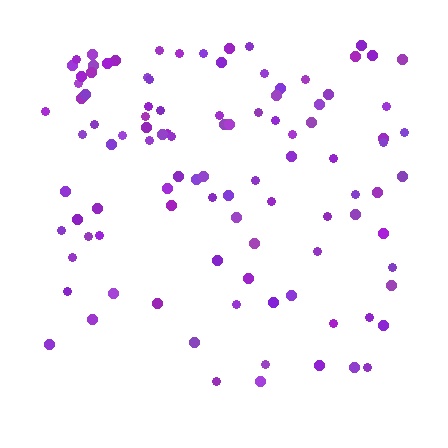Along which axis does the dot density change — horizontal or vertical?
Vertical.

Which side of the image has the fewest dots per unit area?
The bottom.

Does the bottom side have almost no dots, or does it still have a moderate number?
Still a moderate number, just noticeably fewer than the top.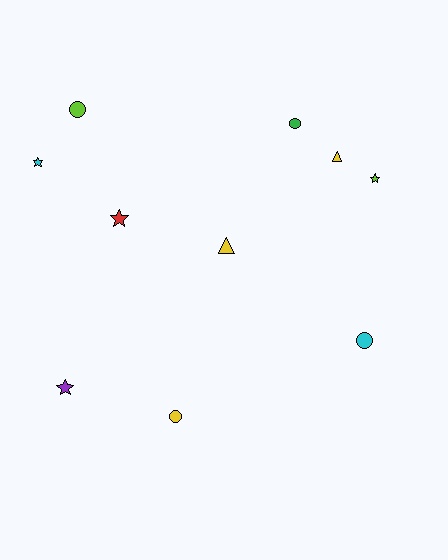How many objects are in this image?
There are 10 objects.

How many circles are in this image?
There are 4 circles.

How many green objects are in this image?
There is 1 green object.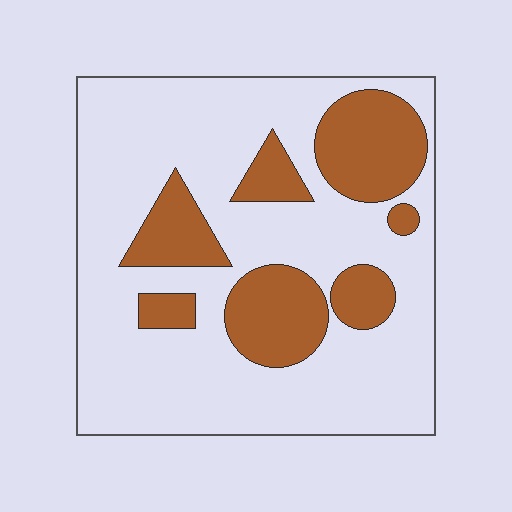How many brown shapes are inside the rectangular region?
7.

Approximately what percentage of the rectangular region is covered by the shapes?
Approximately 25%.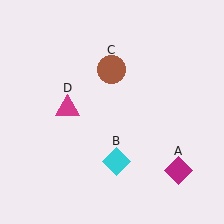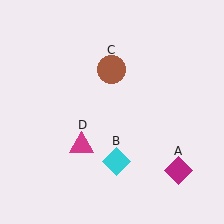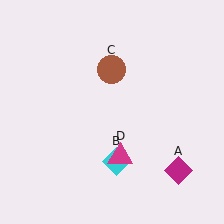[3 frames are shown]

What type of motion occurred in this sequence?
The magenta triangle (object D) rotated counterclockwise around the center of the scene.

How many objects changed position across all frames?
1 object changed position: magenta triangle (object D).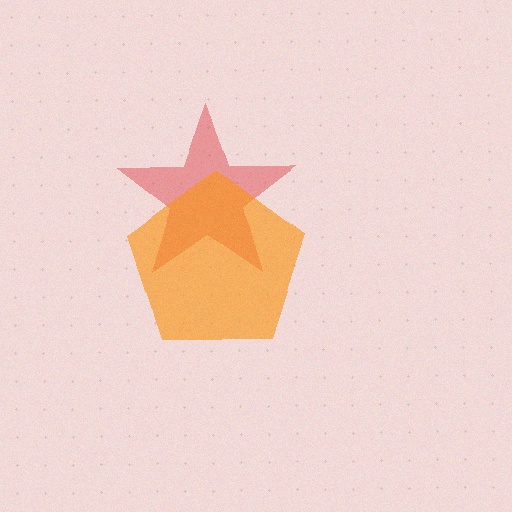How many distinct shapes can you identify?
There are 2 distinct shapes: a red star, an orange pentagon.